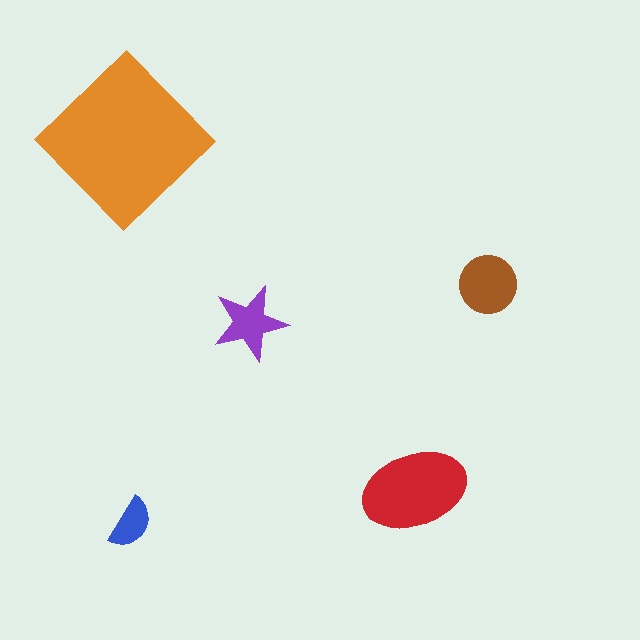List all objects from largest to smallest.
The orange diamond, the red ellipse, the brown circle, the purple star, the blue semicircle.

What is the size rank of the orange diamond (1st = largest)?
1st.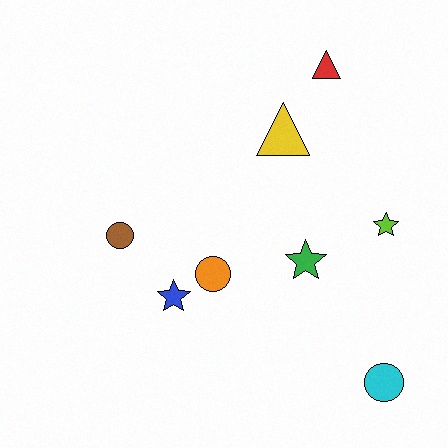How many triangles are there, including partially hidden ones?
There are 2 triangles.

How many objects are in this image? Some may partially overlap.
There are 8 objects.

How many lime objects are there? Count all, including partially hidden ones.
There is 1 lime object.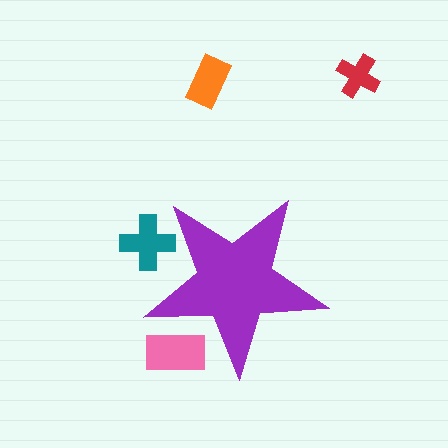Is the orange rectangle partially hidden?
No, the orange rectangle is fully visible.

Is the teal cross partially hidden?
Yes, the teal cross is partially hidden behind the purple star.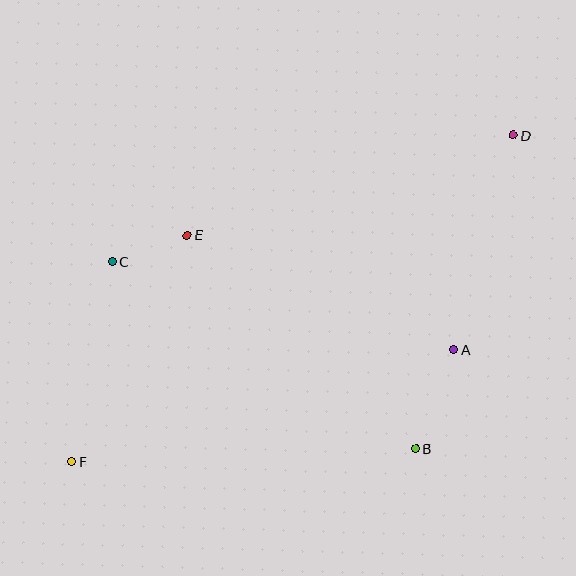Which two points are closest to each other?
Points C and E are closest to each other.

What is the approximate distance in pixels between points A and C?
The distance between A and C is approximately 353 pixels.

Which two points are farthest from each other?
Points D and F are farthest from each other.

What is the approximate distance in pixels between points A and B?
The distance between A and B is approximately 106 pixels.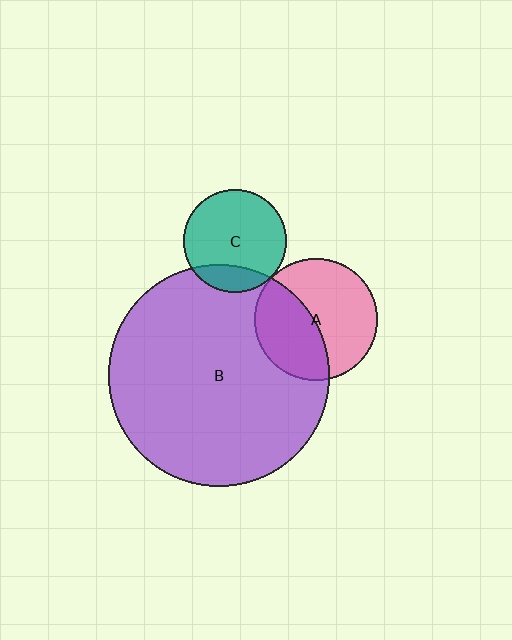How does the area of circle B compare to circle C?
Approximately 4.6 times.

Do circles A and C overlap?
Yes.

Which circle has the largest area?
Circle B (purple).